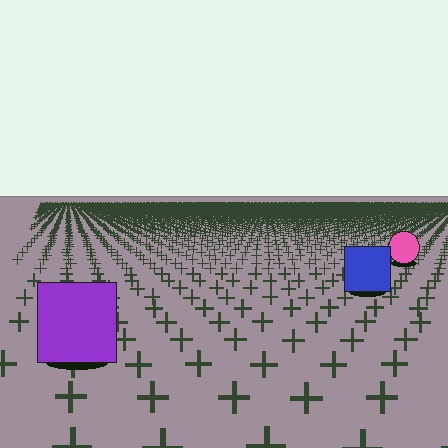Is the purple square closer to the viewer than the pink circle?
Yes. The purple square is closer — you can tell from the texture gradient: the ground texture is coarser near it.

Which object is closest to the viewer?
The purple square is closest. The texture marks near it are larger and more spread out.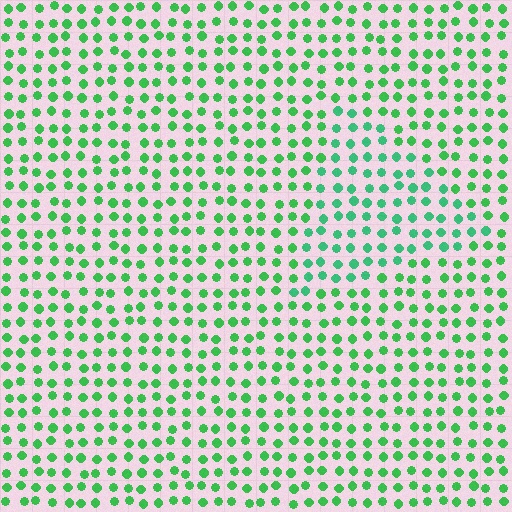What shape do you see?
I see a triangle.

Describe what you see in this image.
The image is filled with small green elements in a uniform arrangement. A triangle-shaped region is visible where the elements are tinted to a slightly different hue, forming a subtle color boundary.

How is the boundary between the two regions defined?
The boundary is defined purely by a slight shift in hue (about 20 degrees). Spacing, size, and orientation are identical on both sides.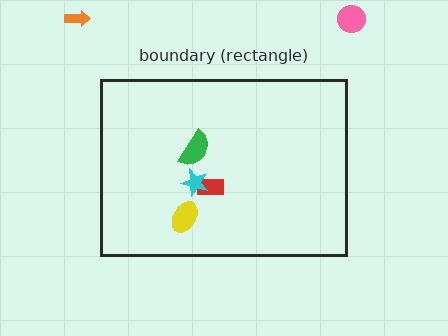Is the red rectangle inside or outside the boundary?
Inside.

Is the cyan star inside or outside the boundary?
Inside.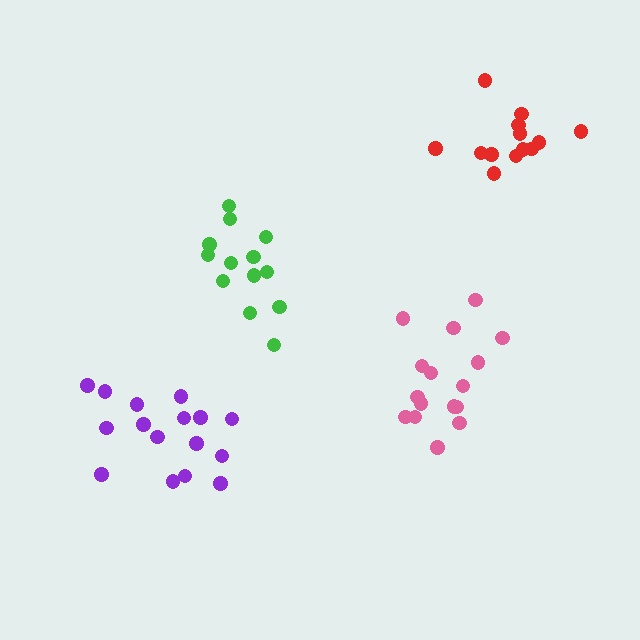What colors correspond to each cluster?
The clusters are colored: purple, pink, red, green.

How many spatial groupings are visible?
There are 4 spatial groupings.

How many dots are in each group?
Group 1: 16 dots, Group 2: 16 dots, Group 3: 13 dots, Group 4: 13 dots (58 total).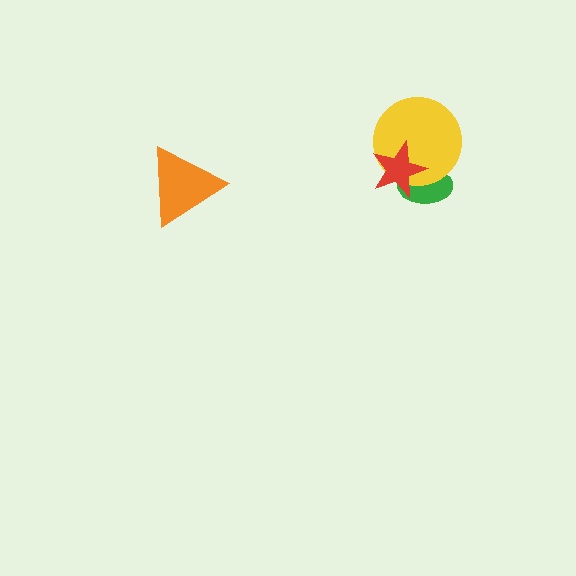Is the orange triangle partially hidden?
No, no other shape covers it.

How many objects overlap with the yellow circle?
2 objects overlap with the yellow circle.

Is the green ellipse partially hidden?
Yes, it is partially covered by another shape.